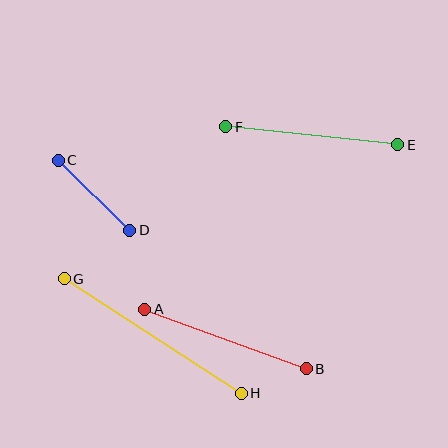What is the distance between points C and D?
The distance is approximately 100 pixels.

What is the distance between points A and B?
The distance is approximately 172 pixels.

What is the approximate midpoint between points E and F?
The midpoint is at approximately (312, 136) pixels.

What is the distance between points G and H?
The distance is approximately 211 pixels.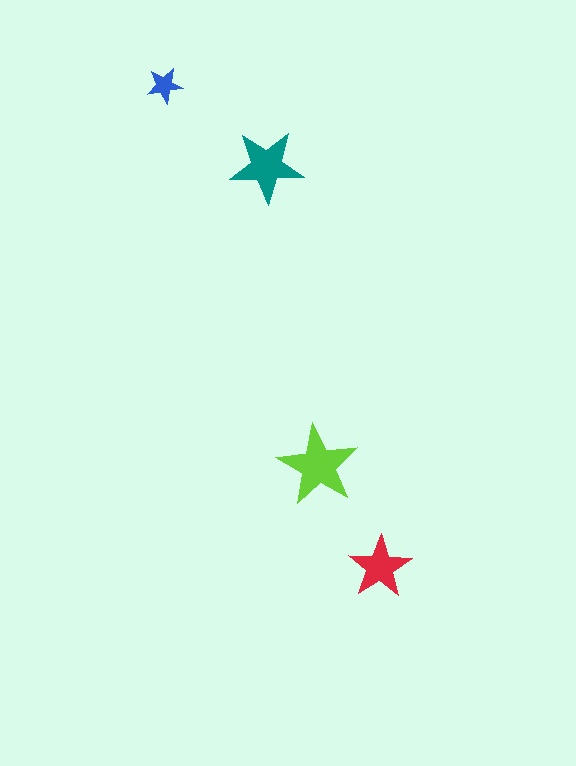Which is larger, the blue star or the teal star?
The teal one.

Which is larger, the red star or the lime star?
The lime one.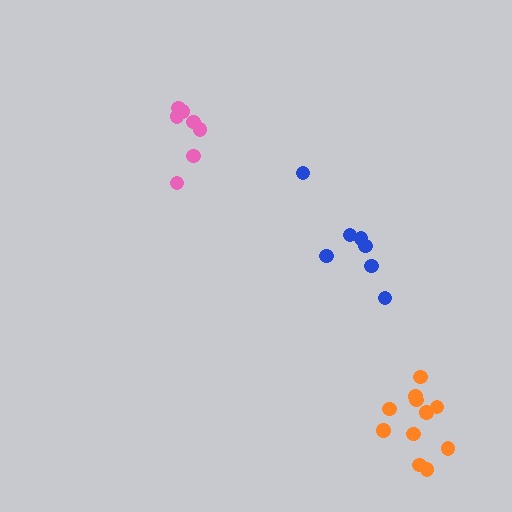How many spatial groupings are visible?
There are 3 spatial groupings.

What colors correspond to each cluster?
The clusters are colored: blue, pink, orange.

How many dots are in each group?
Group 1: 7 dots, Group 2: 7 dots, Group 3: 11 dots (25 total).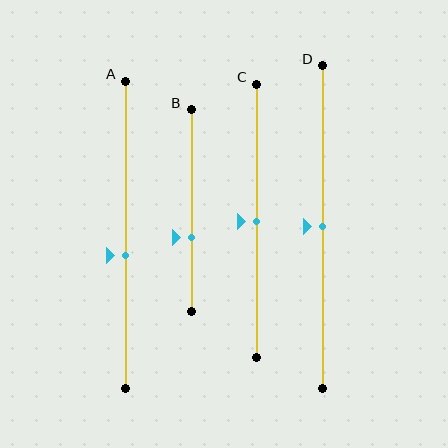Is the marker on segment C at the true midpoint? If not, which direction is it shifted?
Yes, the marker on segment C is at the true midpoint.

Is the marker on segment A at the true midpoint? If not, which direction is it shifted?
No, the marker on segment A is shifted downward by about 7% of the segment length.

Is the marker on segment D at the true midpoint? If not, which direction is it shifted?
Yes, the marker on segment D is at the true midpoint.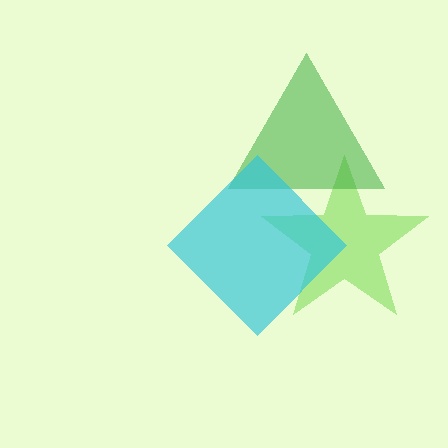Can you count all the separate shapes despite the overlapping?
Yes, there are 3 separate shapes.